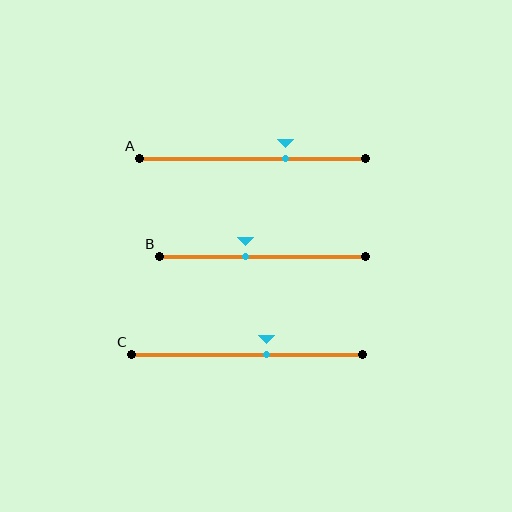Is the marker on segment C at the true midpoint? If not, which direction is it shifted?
No, the marker on segment C is shifted to the right by about 8% of the segment length.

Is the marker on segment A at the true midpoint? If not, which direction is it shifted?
No, the marker on segment A is shifted to the right by about 15% of the segment length.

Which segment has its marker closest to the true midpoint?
Segment C has its marker closest to the true midpoint.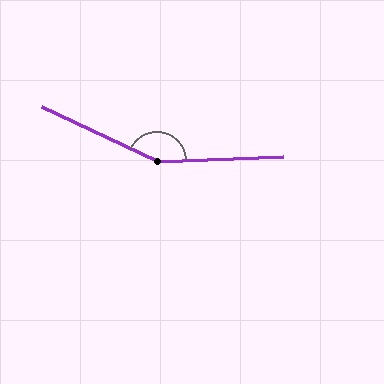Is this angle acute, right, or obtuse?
It is obtuse.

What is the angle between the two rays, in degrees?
Approximately 153 degrees.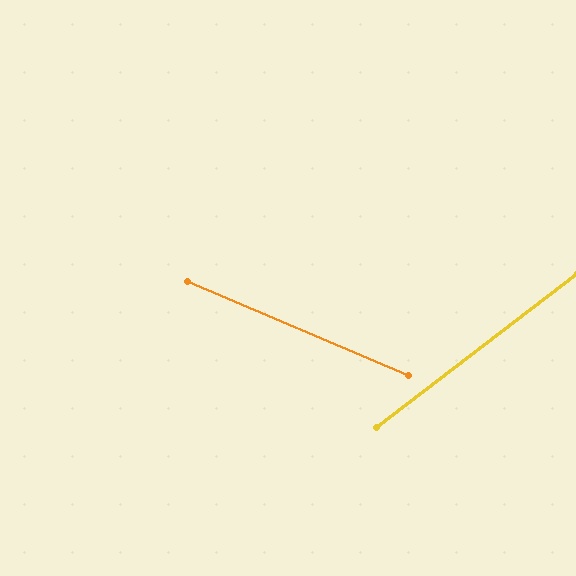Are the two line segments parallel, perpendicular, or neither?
Neither parallel nor perpendicular — they differ by about 60°.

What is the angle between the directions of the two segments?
Approximately 60 degrees.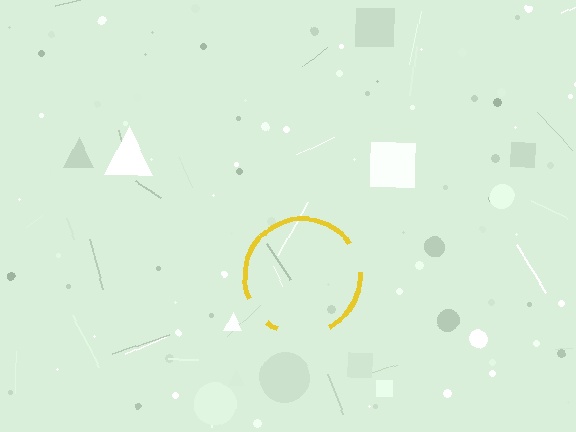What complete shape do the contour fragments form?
The contour fragments form a circle.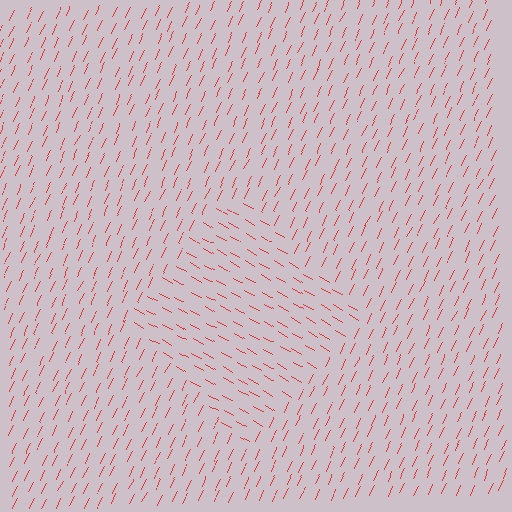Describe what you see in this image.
The image is filled with small red line segments. A diamond region in the image has lines oriented differently from the surrounding lines, creating a visible texture boundary.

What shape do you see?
I see a diamond.